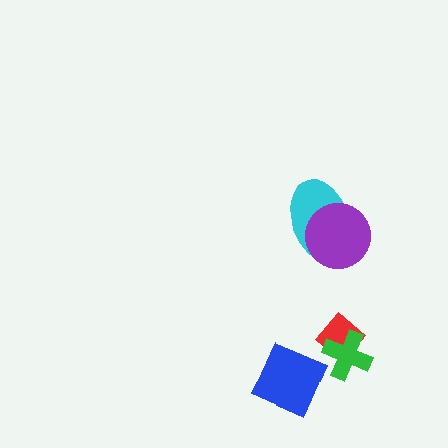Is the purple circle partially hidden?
No, no other shape covers it.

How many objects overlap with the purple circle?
1 object overlaps with the purple circle.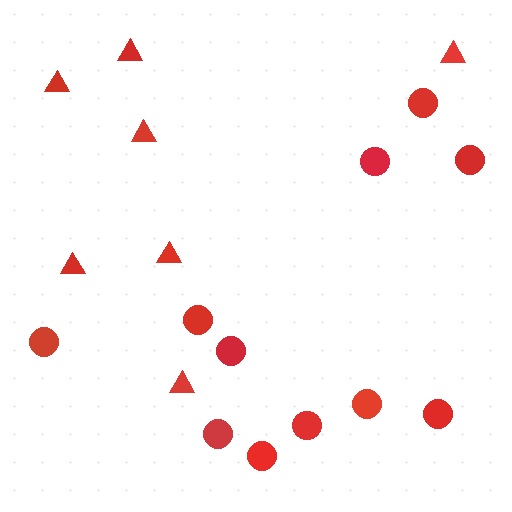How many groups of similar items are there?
There are 2 groups: one group of triangles (7) and one group of circles (11).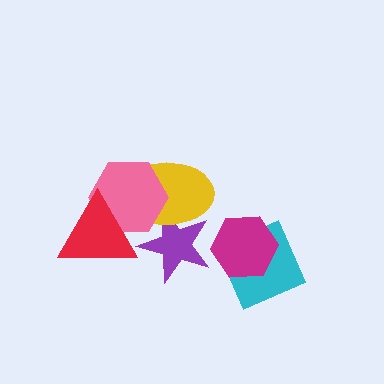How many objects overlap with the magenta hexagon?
1 object overlaps with the magenta hexagon.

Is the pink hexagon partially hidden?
Yes, it is partially covered by another shape.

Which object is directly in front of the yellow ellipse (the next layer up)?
The pink hexagon is directly in front of the yellow ellipse.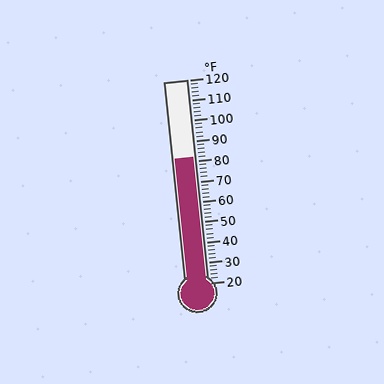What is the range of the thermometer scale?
The thermometer scale ranges from 20°F to 120°F.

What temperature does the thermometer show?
The thermometer shows approximately 82°F.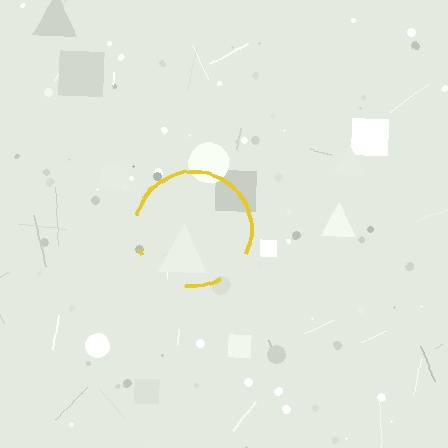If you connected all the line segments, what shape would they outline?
They would outline a circle.